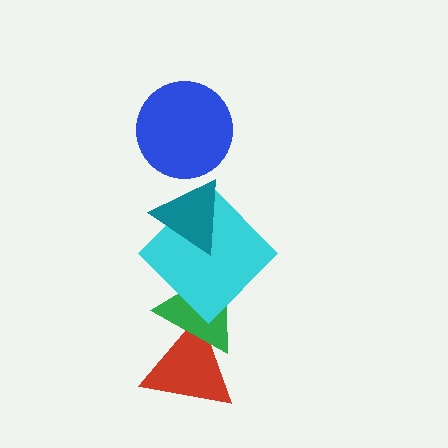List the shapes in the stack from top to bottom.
From top to bottom: the blue circle, the teal triangle, the cyan diamond, the green triangle, the red triangle.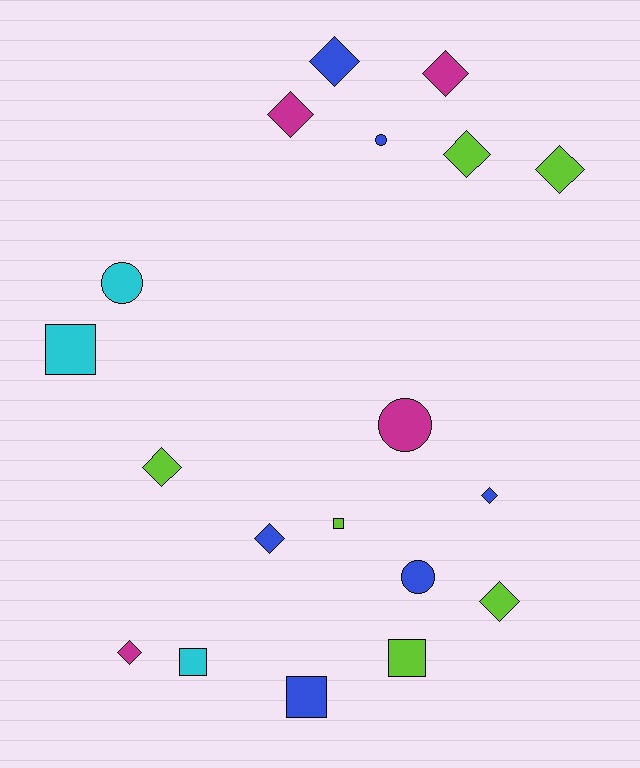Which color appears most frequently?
Blue, with 6 objects.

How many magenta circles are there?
There is 1 magenta circle.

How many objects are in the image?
There are 19 objects.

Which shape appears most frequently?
Diamond, with 10 objects.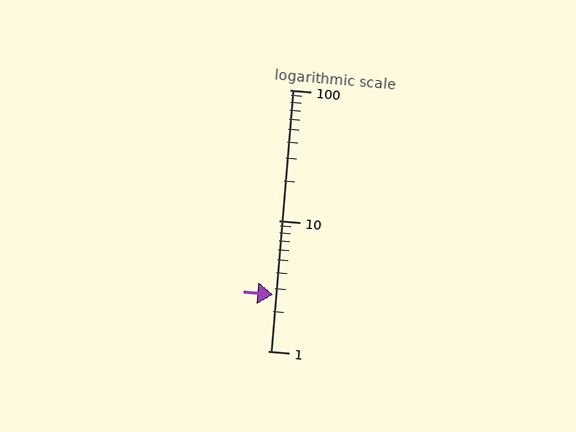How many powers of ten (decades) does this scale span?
The scale spans 2 decades, from 1 to 100.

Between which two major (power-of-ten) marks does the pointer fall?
The pointer is between 1 and 10.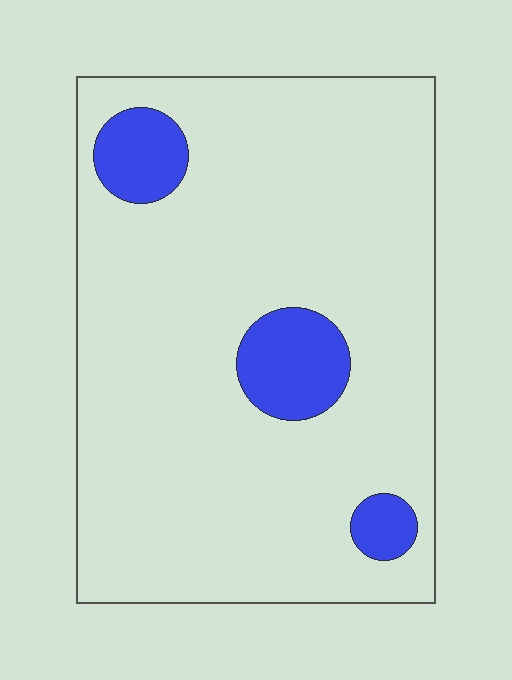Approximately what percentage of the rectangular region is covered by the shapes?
Approximately 10%.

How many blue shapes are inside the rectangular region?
3.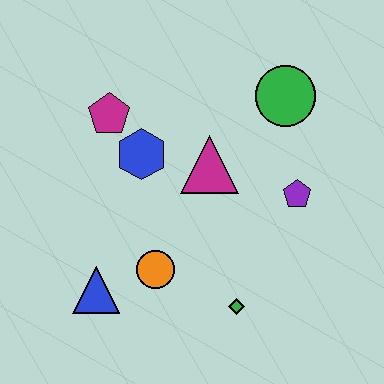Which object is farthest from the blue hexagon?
The green diamond is farthest from the blue hexagon.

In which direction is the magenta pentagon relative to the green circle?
The magenta pentagon is to the left of the green circle.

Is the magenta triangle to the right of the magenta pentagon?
Yes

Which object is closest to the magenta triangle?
The blue hexagon is closest to the magenta triangle.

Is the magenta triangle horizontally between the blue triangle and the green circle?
Yes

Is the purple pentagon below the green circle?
Yes